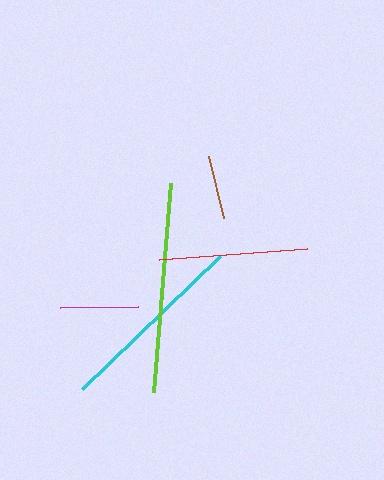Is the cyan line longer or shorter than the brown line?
The cyan line is longer than the brown line.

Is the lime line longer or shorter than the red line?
The lime line is longer than the red line.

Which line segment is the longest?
The lime line is the longest at approximately 210 pixels.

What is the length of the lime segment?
The lime segment is approximately 210 pixels long.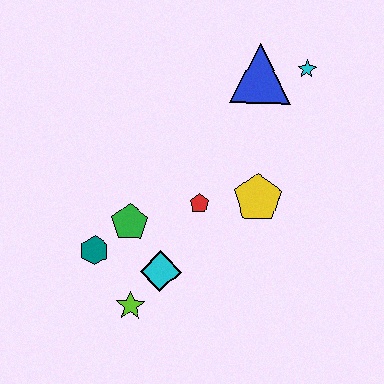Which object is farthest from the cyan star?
The lime star is farthest from the cyan star.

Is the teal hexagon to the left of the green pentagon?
Yes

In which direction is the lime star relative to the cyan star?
The lime star is below the cyan star.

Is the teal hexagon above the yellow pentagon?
No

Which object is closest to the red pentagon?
The yellow pentagon is closest to the red pentagon.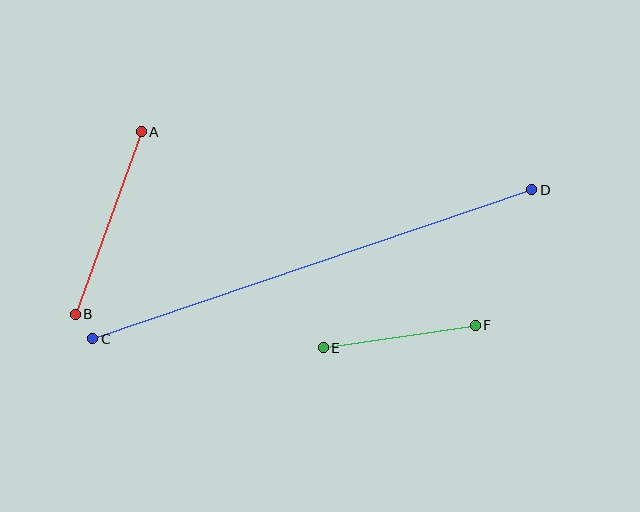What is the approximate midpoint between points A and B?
The midpoint is at approximately (108, 223) pixels.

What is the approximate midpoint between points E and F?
The midpoint is at approximately (399, 337) pixels.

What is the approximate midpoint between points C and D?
The midpoint is at approximately (312, 264) pixels.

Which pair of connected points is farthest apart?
Points C and D are farthest apart.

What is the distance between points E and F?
The distance is approximately 154 pixels.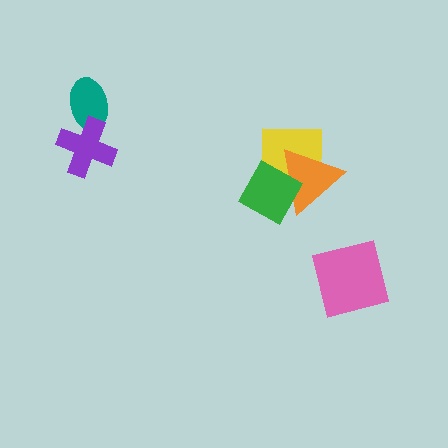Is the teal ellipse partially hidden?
Yes, it is partially covered by another shape.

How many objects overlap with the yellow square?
2 objects overlap with the yellow square.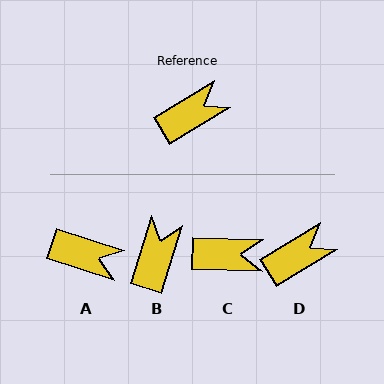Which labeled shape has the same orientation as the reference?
D.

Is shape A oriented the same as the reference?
No, it is off by about 50 degrees.